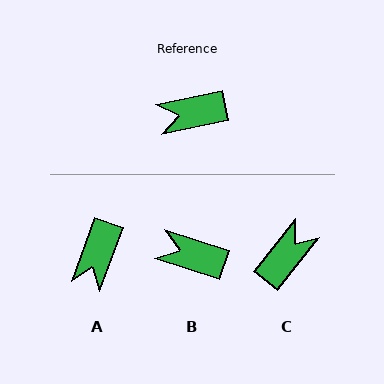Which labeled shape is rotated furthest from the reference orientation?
C, about 140 degrees away.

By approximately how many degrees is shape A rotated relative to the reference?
Approximately 58 degrees counter-clockwise.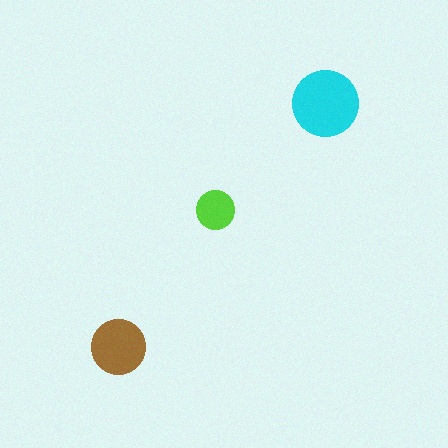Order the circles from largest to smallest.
the cyan one, the brown one, the lime one.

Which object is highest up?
The cyan circle is topmost.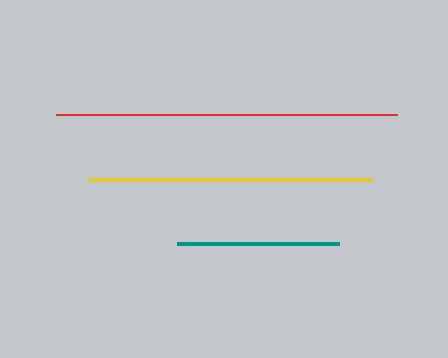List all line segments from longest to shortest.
From longest to shortest: red, yellow, teal.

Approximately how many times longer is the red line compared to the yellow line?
The red line is approximately 1.2 times the length of the yellow line.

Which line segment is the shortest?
The teal line is the shortest at approximately 162 pixels.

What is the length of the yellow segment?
The yellow segment is approximately 283 pixels long.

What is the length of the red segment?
The red segment is approximately 341 pixels long.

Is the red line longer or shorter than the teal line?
The red line is longer than the teal line.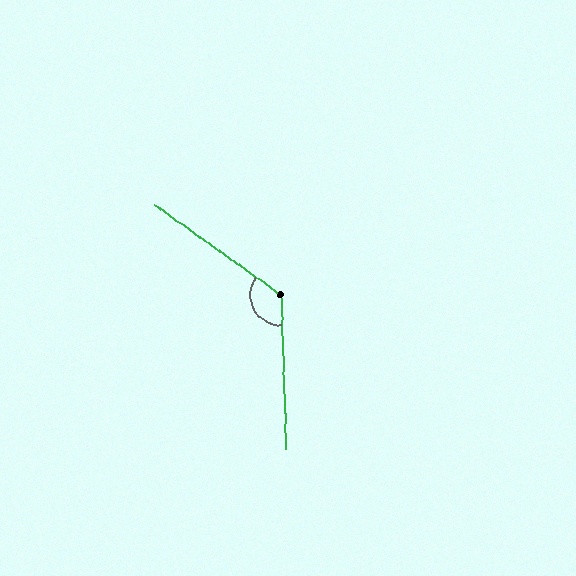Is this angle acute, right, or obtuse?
It is obtuse.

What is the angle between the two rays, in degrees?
Approximately 127 degrees.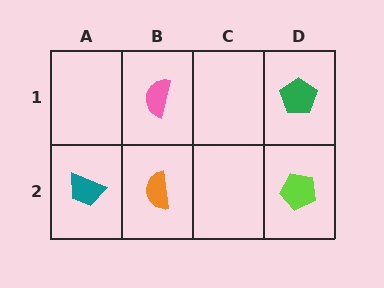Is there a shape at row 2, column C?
No, that cell is empty.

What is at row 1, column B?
A pink semicircle.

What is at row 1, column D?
A green pentagon.